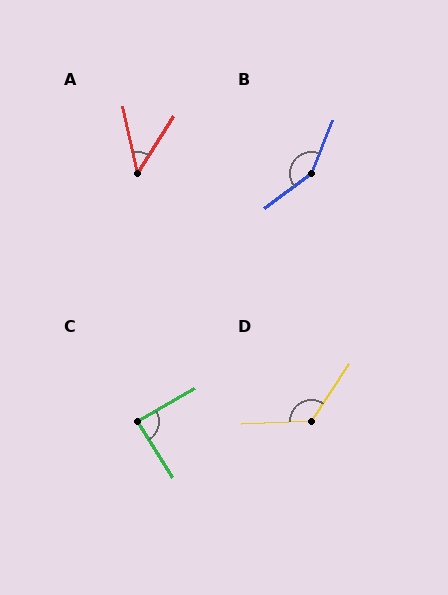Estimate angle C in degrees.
Approximately 87 degrees.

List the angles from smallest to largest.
A (45°), C (87°), D (126°), B (149°).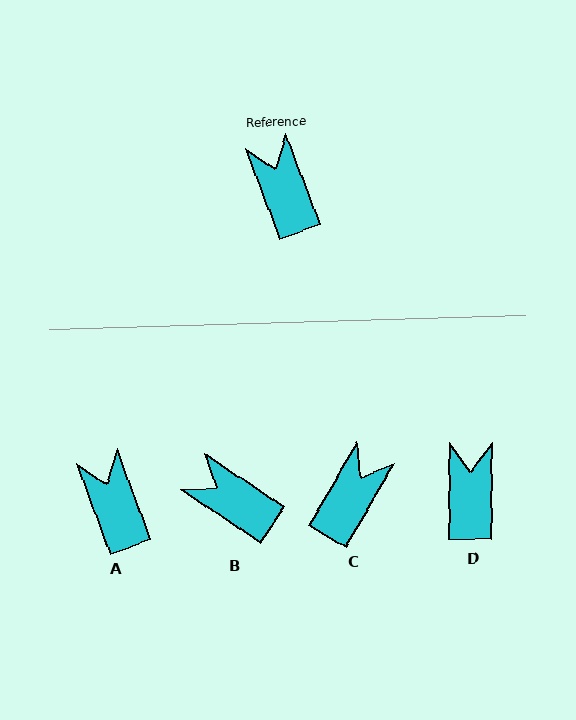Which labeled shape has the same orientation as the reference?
A.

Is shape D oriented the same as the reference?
No, it is off by about 21 degrees.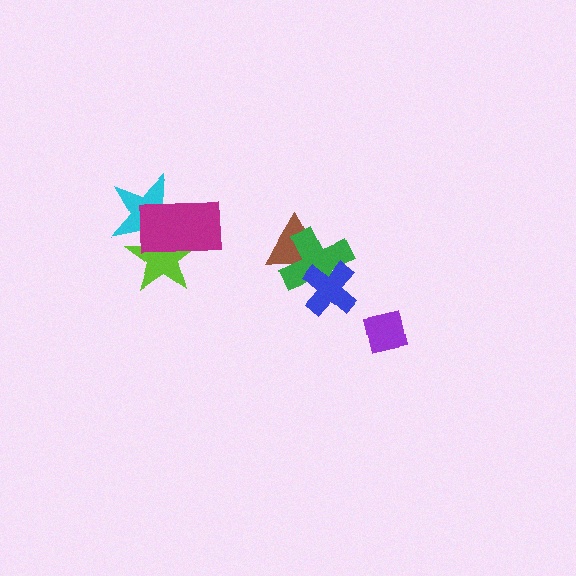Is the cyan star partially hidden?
Yes, it is partially covered by another shape.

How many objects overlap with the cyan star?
2 objects overlap with the cyan star.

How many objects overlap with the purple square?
0 objects overlap with the purple square.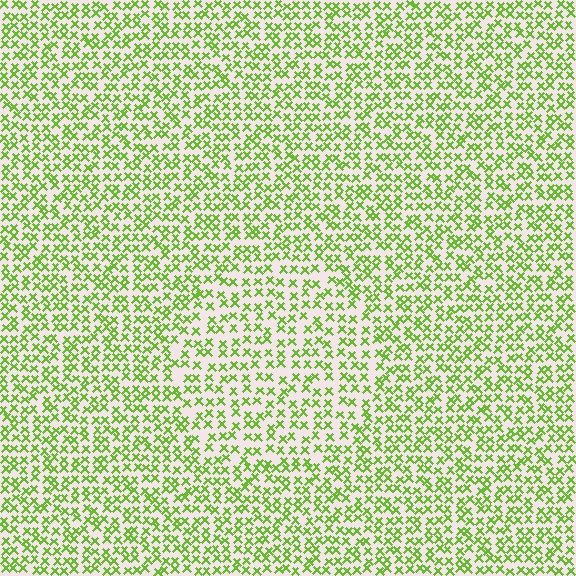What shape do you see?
I see a circle.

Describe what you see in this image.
The image contains small lime elements arranged at two different densities. A circle-shaped region is visible where the elements are less densely packed than the surrounding area.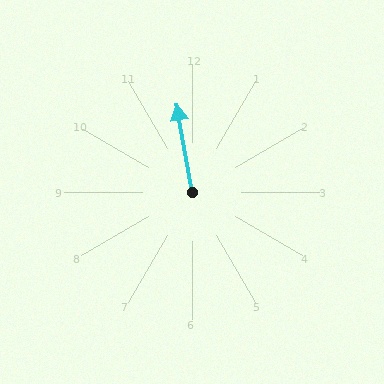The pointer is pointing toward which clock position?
Roughly 12 o'clock.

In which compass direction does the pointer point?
North.